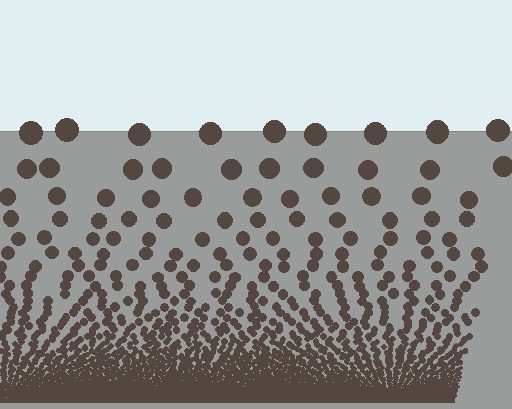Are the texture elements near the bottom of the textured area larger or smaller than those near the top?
Smaller. The gradient is inverted — elements near the bottom are smaller and denser.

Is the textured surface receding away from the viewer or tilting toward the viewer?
The surface appears to tilt toward the viewer. Texture elements get larger and sparser toward the top.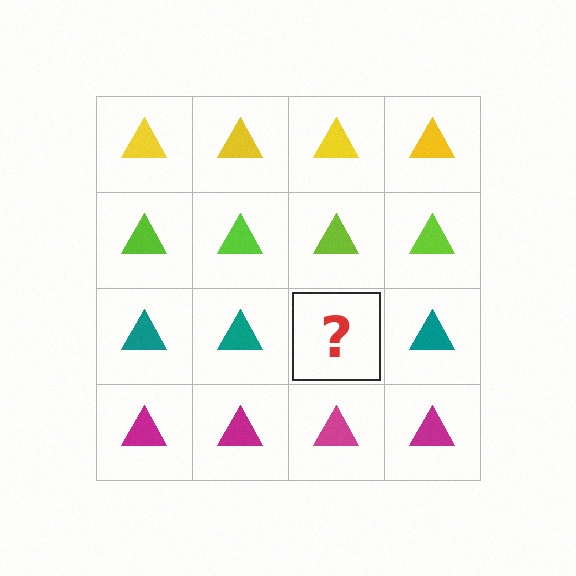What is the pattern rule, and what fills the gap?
The rule is that each row has a consistent color. The gap should be filled with a teal triangle.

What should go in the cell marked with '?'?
The missing cell should contain a teal triangle.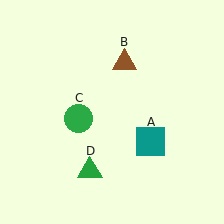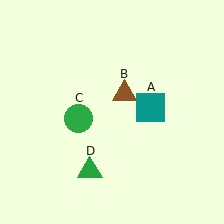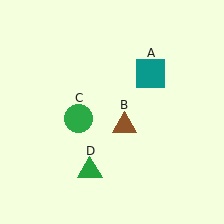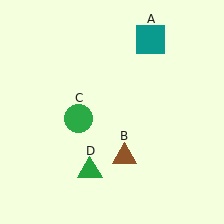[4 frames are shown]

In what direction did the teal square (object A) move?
The teal square (object A) moved up.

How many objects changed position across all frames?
2 objects changed position: teal square (object A), brown triangle (object B).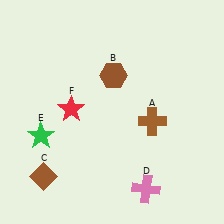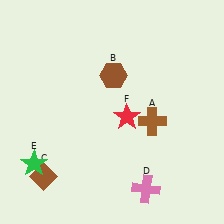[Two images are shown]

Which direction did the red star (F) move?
The red star (F) moved right.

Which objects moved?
The objects that moved are: the green star (E), the red star (F).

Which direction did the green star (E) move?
The green star (E) moved down.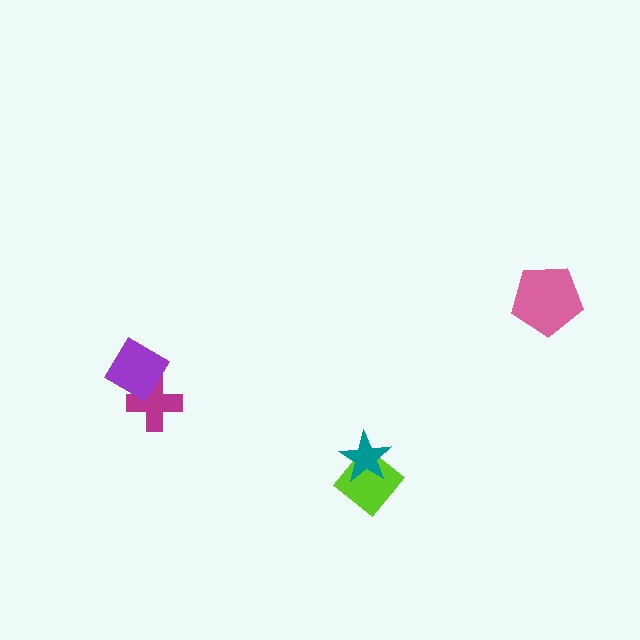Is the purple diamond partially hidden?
No, no other shape covers it.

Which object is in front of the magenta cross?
The purple diamond is in front of the magenta cross.